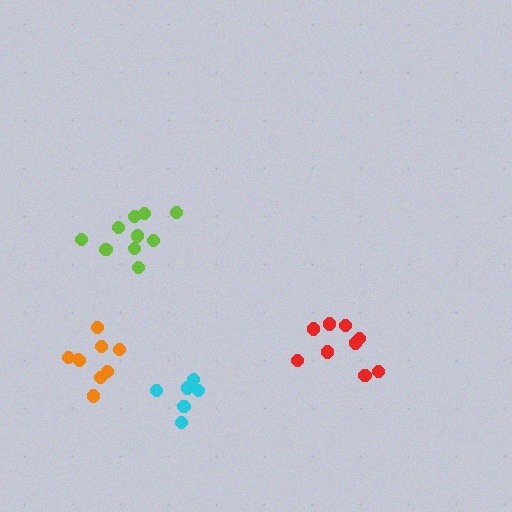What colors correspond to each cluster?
The clusters are colored: orange, cyan, red, lime.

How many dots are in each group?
Group 1: 9 dots, Group 2: 6 dots, Group 3: 9 dots, Group 4: 10 dots (34 total).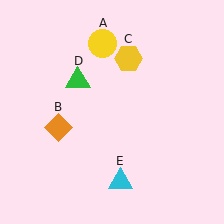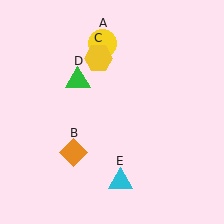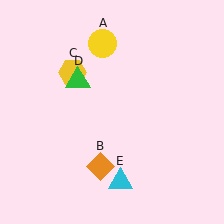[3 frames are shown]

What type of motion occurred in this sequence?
The orange diamond (object B), yellow hexagon (object C) rotated counterclockwise around the center of the scene.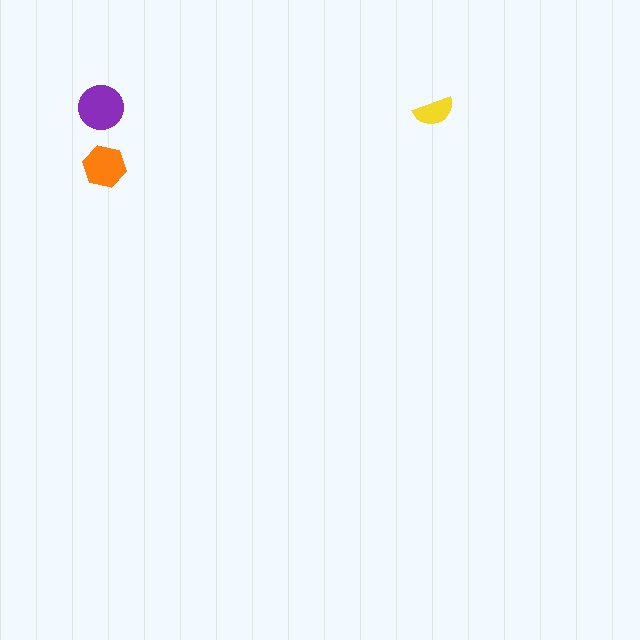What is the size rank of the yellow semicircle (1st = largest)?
3rd.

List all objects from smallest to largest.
The yellow semicircle, the orange hexagon, the purple circle.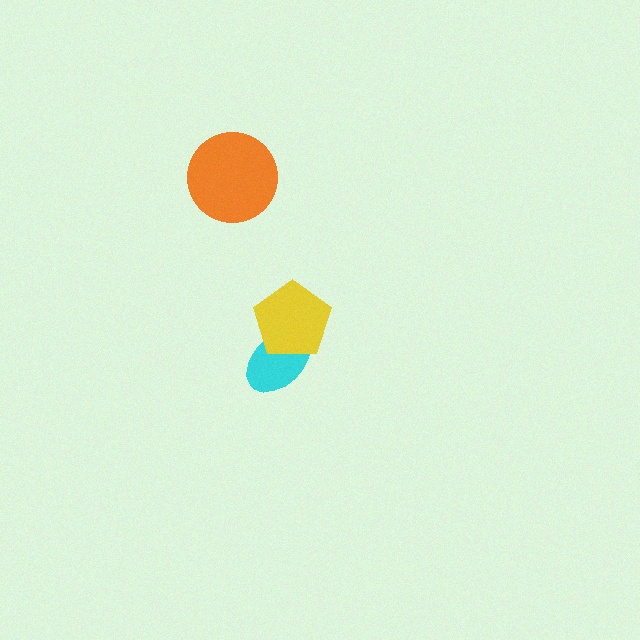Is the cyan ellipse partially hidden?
Yes, it is partially covered by another shape.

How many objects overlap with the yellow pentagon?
1 object overlaps with the yellow pentagon.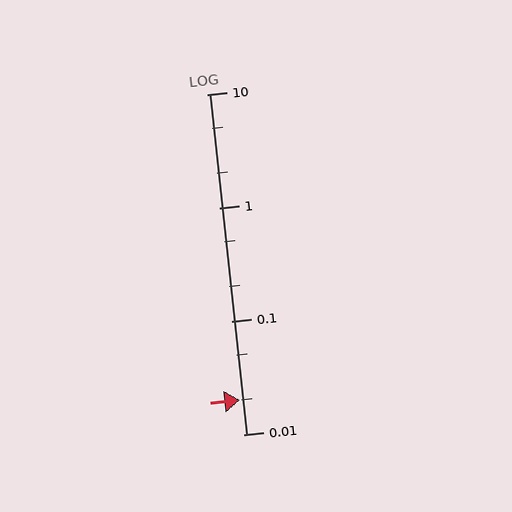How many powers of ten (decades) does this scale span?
The scale spans 3 decades, from 0.01 to 10.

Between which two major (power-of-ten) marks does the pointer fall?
The pointer is between 0.01 and 0.1.